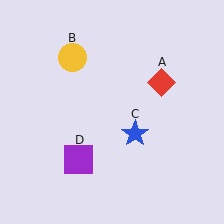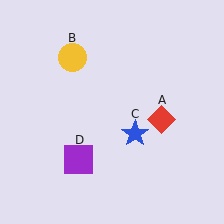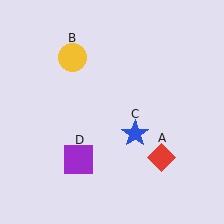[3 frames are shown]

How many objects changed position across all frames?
1 object changed position: red diamond (object A).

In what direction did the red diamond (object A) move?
The red diamond (object A) moved down.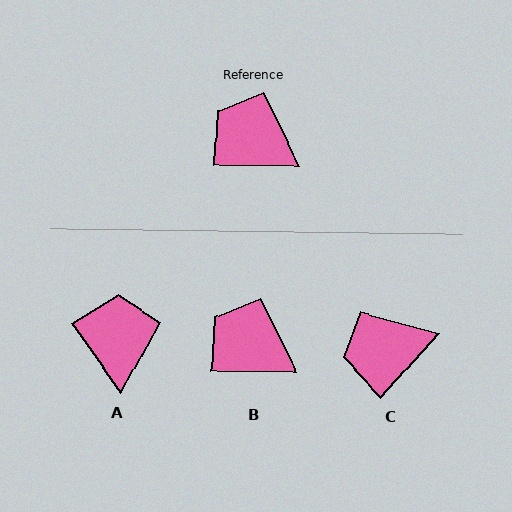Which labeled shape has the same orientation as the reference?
B.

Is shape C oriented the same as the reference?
No, it is off by about 48 degrees.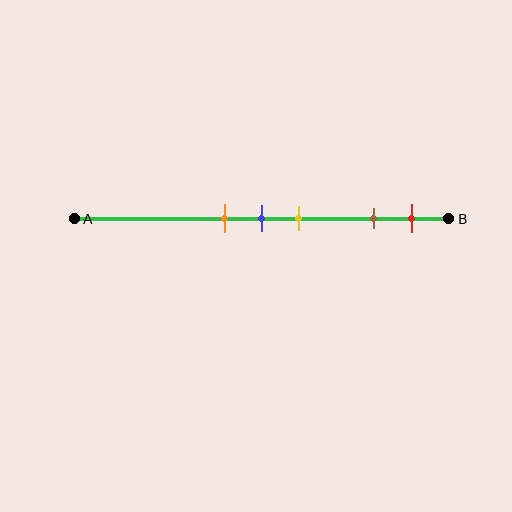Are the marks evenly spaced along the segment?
No, the marks are not evenly spaced.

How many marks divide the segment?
There are 5 marks dividing the segment.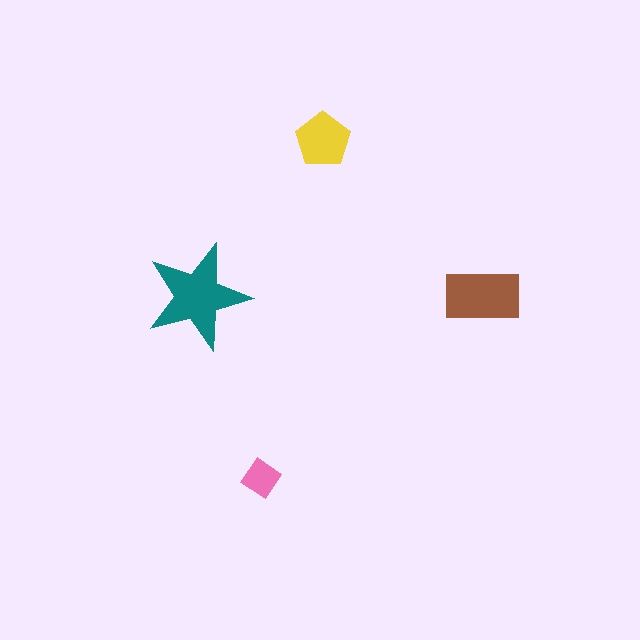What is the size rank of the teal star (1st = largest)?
1st.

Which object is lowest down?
The pink diamond is bottommost.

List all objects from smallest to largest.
The pink diamond, the yellow pentagon, the brown rectangle, the teal star.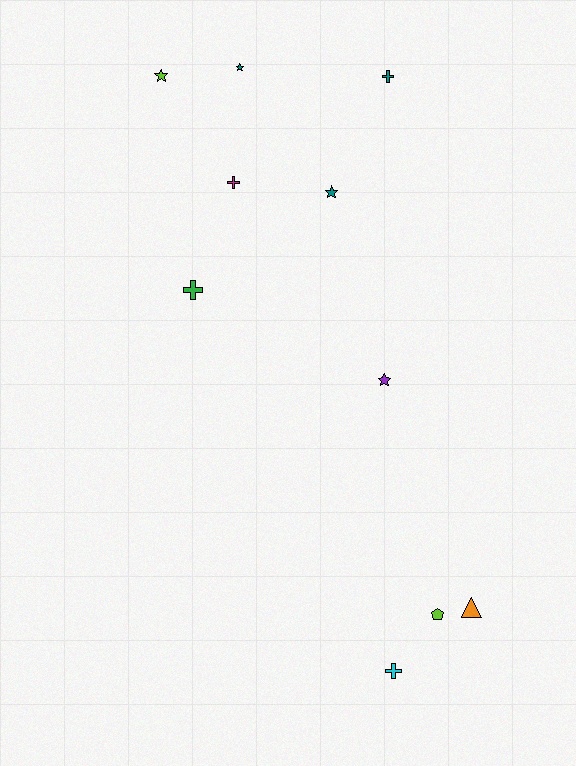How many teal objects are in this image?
There are 3 teal objects.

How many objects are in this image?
There are 10 objects.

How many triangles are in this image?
There is 1 triangle.